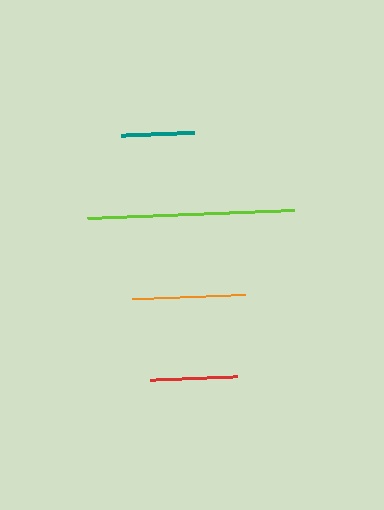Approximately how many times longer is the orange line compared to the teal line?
The orange line is approximately 1.5 times the length of the teal line.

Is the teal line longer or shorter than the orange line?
The orange line is longer than the teal line.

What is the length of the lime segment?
The lime segment is approximately 207 pixels long.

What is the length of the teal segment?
The teal segment is approximately 73 pixels long.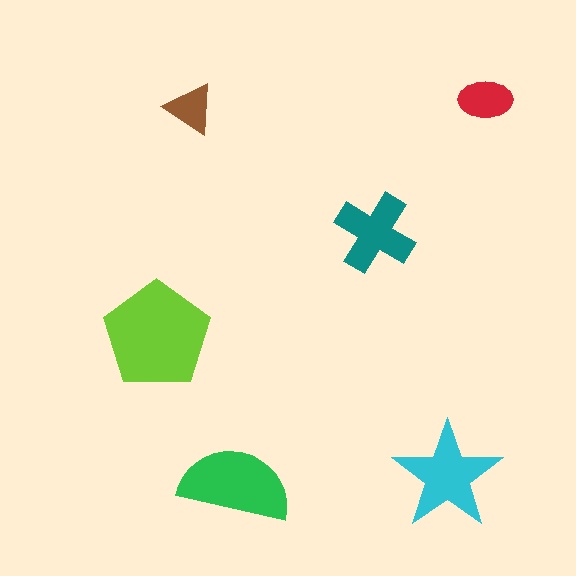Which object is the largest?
The lime pentagon.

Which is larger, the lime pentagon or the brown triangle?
The lime pentagon.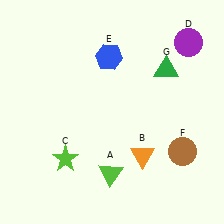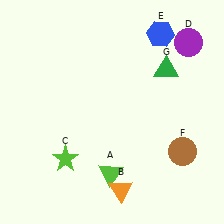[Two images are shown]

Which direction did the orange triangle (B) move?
The orange triangle (B) moved down.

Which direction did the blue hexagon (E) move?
The blue hexagon (E) moved right.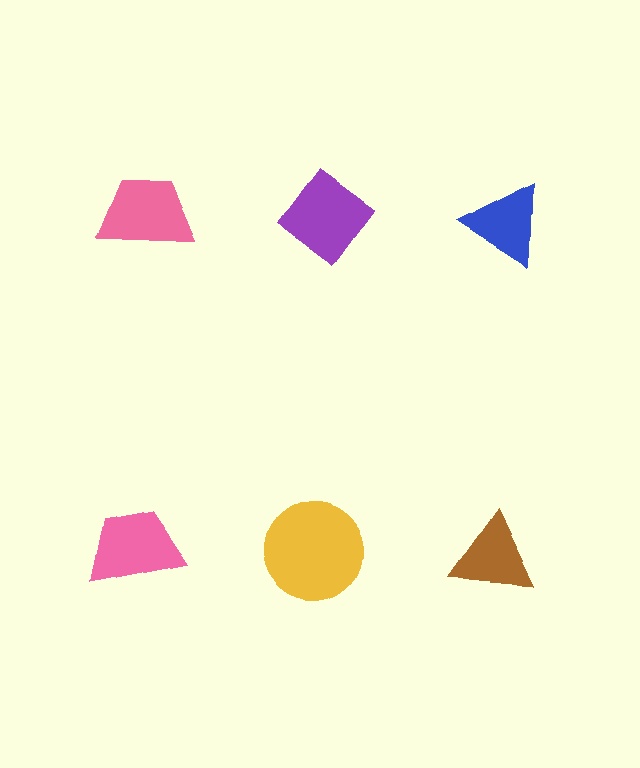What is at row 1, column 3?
A blue triangle.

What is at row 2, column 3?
A brown triangle.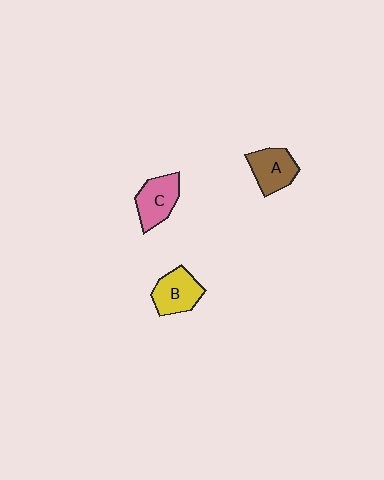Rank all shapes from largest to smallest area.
From largest to smallest: C (pink), B (yellow), A (brown).